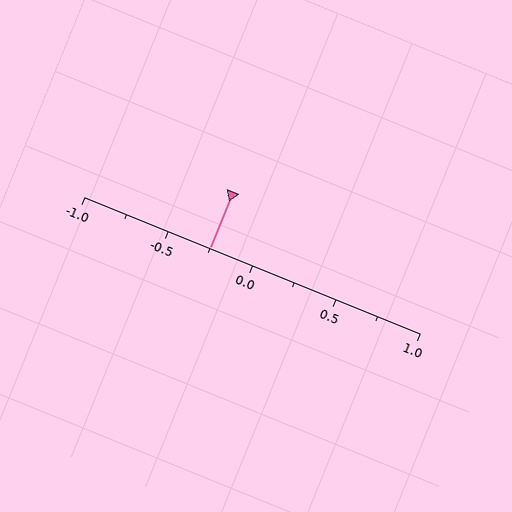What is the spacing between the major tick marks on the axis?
The major ticks are spaced 0.5 apart.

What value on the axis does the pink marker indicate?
The marker indicates approximately -0.25.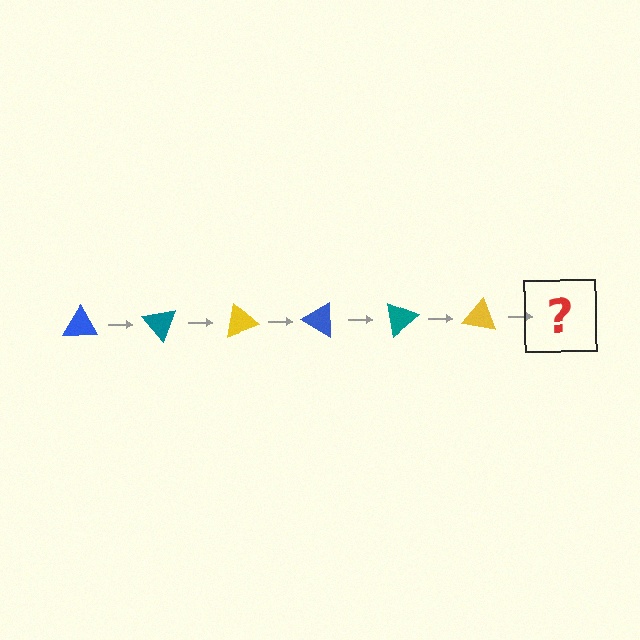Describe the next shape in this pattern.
It should be a blue triangle, rotated 300 degrees from the start.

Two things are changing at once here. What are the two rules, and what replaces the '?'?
The two rules are that it rotates 50 degrees each step and the color cycles through blue, teal, and yellow. The '?' should be a blue triangle, rotated 300 degrees from the start.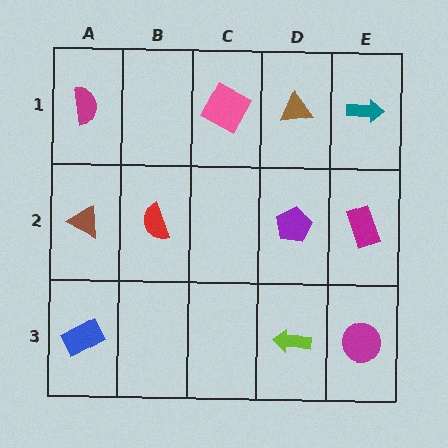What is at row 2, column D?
A purple pentagon.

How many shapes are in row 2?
4 shapes.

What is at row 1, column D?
A brown triangle.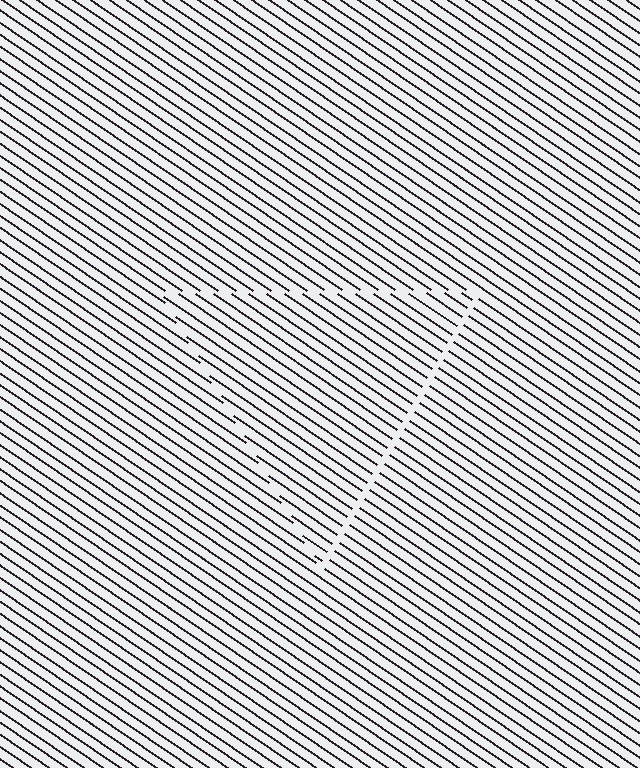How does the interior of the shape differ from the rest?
The interior of the shape contains the same grating, shifted by half a period — the contour is defined by the phase discontinuity where line-ends from the inner and outer gratings abut.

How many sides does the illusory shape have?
3 sides — the line-ends trace a triangle.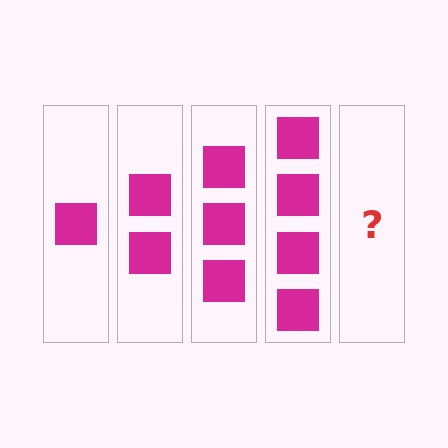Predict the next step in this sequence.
The next step is 5 squares.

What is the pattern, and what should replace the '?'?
The pattern is that each step adds one more square. The '?' should be 5 squares.